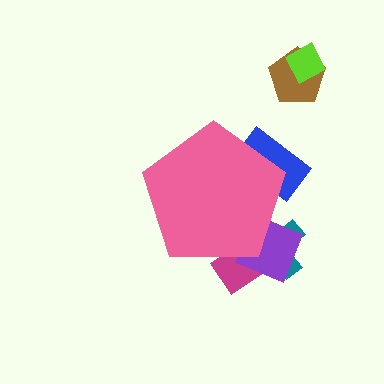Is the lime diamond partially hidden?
No, the lime diamond is fully visible.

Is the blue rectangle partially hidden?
Yes, the blue rectangle is partially hidden behind the pink pentagon.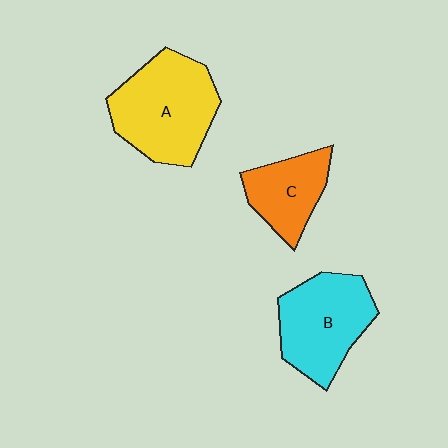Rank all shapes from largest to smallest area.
From largest to smallest: A (yellow), B (cyan), C (orange).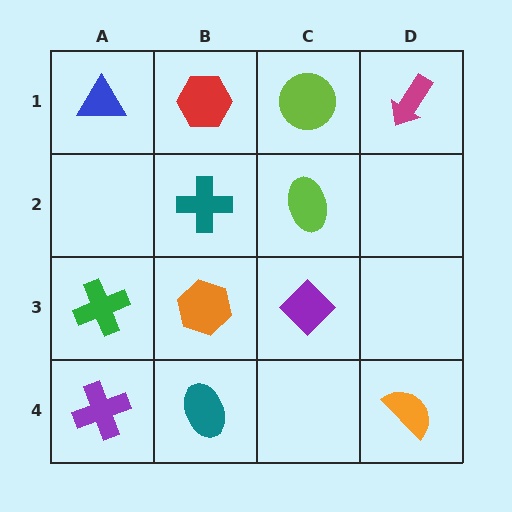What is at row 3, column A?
A green cross.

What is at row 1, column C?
A lime circle.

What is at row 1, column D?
A magenta arrow.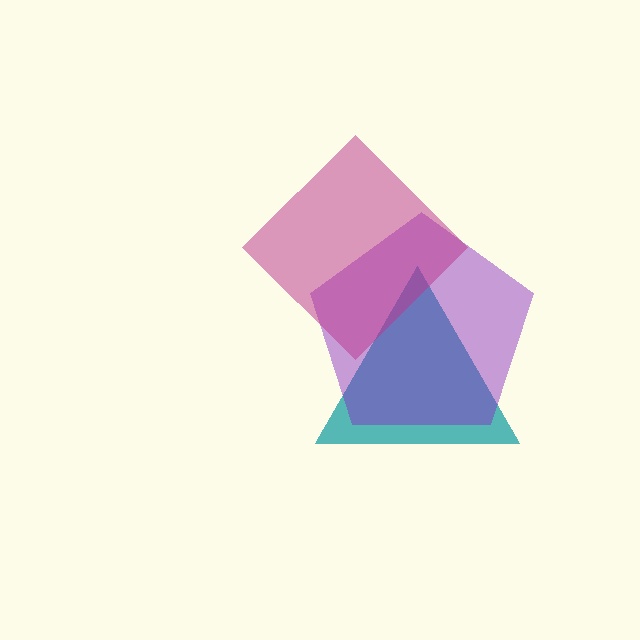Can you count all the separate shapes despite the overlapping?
Yes, there are 3 separate shapes.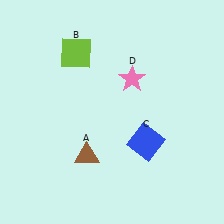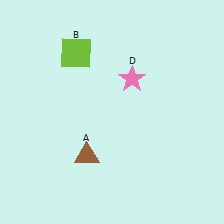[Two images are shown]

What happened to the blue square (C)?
The blue square (C) was removed in Image 2. It was in the bottom-right area of Image 1.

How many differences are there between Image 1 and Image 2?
There is 1 difference between the two images.